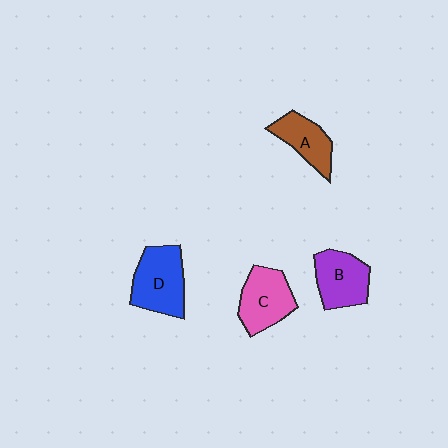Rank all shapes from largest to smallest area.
From largest to smallest: D (blue), C (pink), B (purple), A (brown).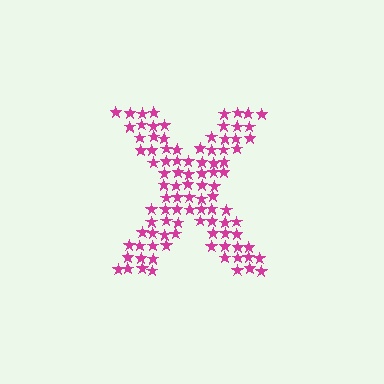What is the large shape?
The large shape is the letter X.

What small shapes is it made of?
It is made of small stars.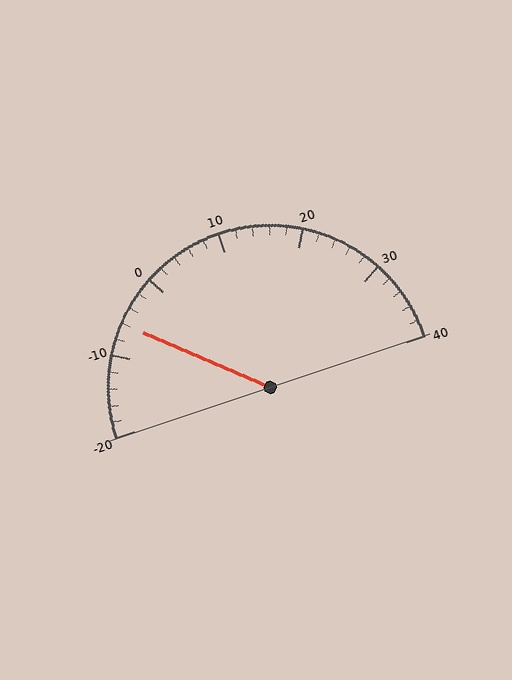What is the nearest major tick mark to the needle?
The nearest major tick mark is -10.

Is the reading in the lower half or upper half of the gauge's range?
The reading is in the lower half of the range (-20 to 40).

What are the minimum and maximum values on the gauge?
The gauge ranges from -20 to 40.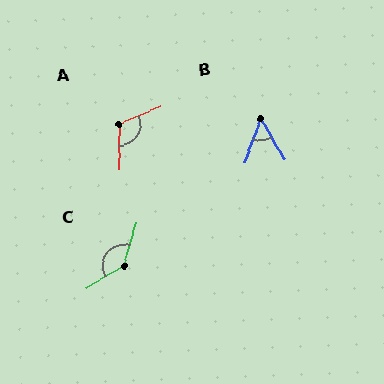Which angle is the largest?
C, at approximately 138 degrees.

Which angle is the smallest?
B, at approximately 51 degrees.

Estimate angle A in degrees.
Approximately 114 degrees.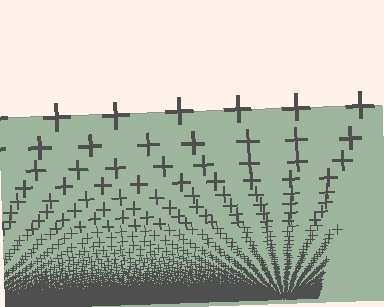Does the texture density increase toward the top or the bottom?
Density increases toward the bottom.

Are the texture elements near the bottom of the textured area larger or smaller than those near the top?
Smaller. The gradient is inverted — elements near the bottom are smaller and denser.